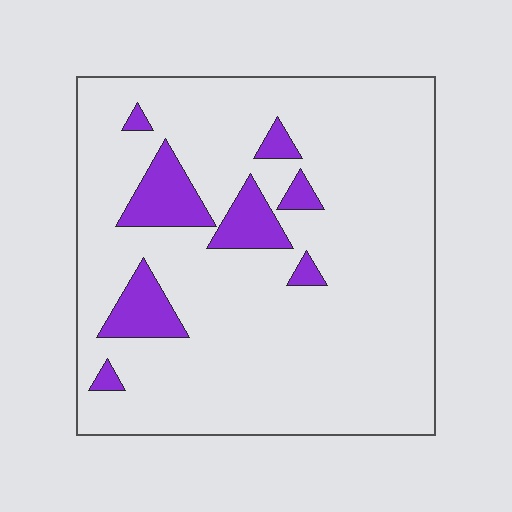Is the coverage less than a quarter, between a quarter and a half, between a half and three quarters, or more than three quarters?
Less than a quarter.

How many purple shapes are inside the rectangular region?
8.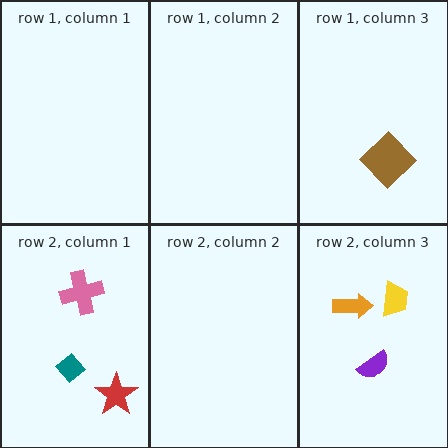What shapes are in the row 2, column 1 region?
The pink cross, the red star, the teal diamond.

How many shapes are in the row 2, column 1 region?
3.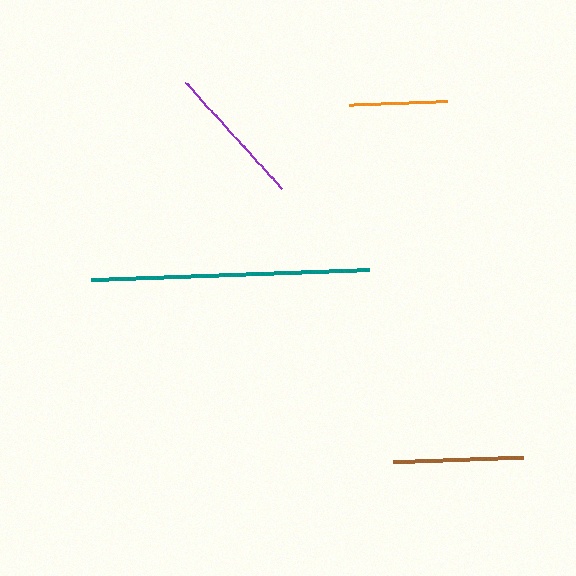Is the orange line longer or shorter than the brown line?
The brown line is longer than the orange line.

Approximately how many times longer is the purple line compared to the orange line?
The purple line is approximately 1.5 times the length of the orange line.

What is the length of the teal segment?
The teal segment is approximately 280 pixels long.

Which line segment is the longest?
The teal line is the longest at approximately 280 pixels.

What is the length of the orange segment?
The orange segment is approximately 97 pixels long.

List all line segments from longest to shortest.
From longest to shortest: teal, purple, brown, orange.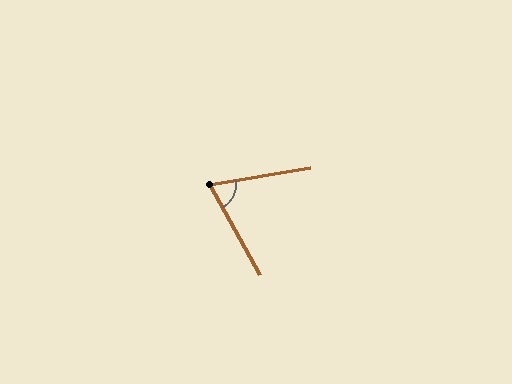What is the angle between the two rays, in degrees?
Approximately 70 degrees.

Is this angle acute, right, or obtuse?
It is acute.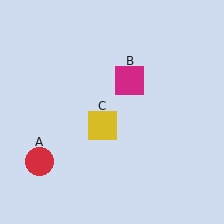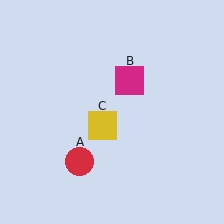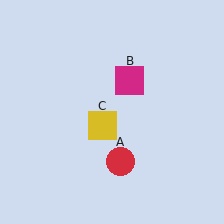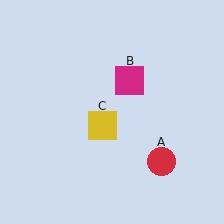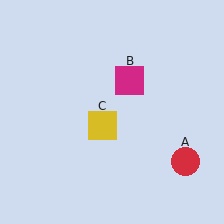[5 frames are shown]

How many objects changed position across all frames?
1 object changed position: red circle (object A).